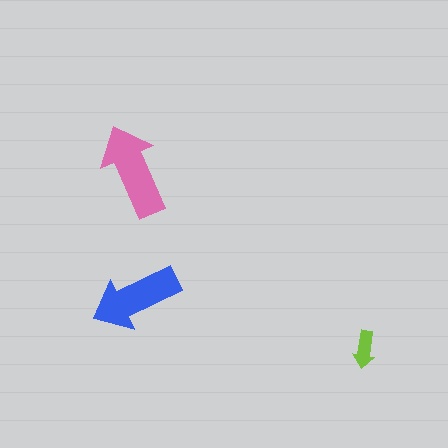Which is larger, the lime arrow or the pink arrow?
The pink one.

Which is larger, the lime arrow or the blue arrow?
The blue one.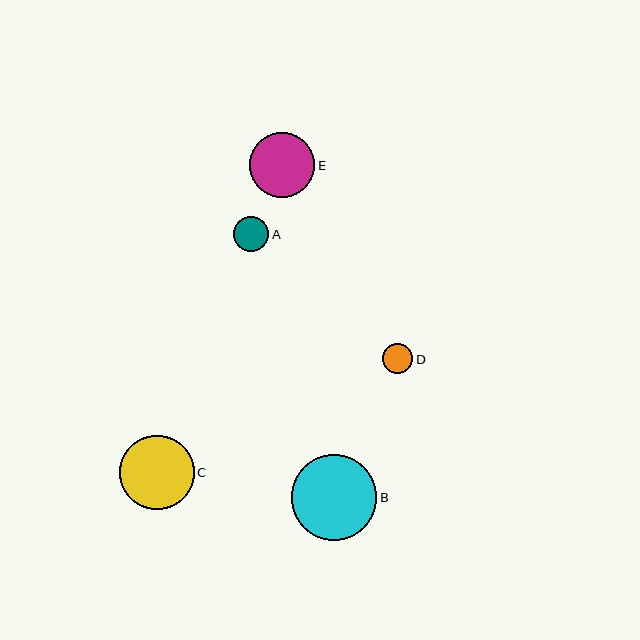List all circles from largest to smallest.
From largest to smallest: B, C, E, A, D.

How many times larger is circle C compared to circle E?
Circle C is approximately 1.1 times the size of circle E.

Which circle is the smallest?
Circle D is the smallest with a size of approximately 30 pixels.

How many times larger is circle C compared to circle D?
Circle C is approximately 2.5 times the size of circle D.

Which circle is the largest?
Circle B is the largest with a size of approximately 85 pixels.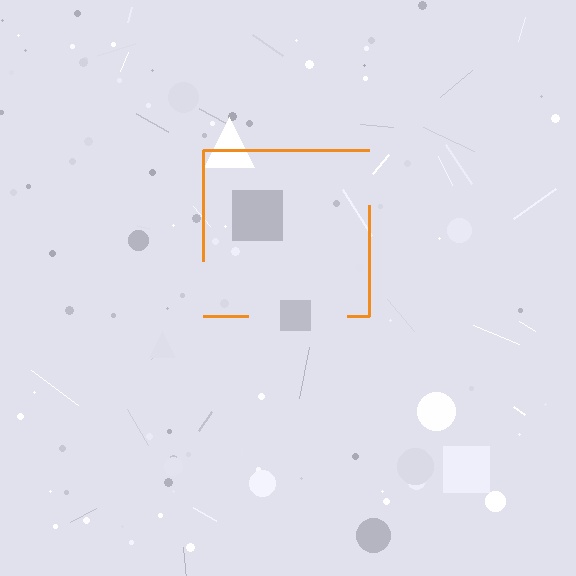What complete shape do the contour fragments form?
The contour fragments form a square.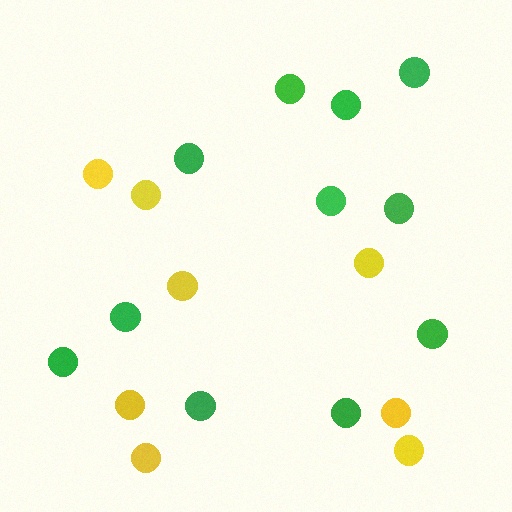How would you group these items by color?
There are 2 groups: one group of yellow circles (8) and one group of green circles (11).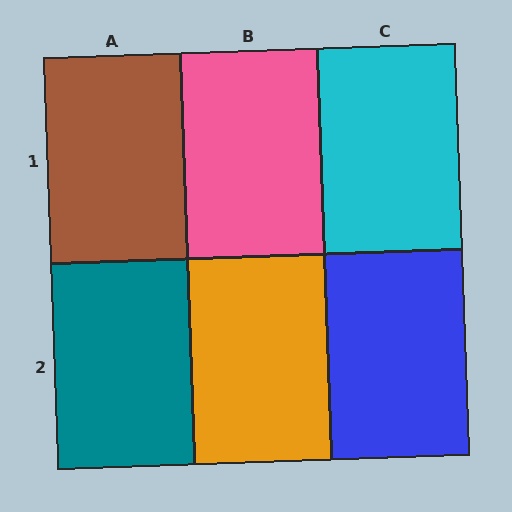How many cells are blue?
1 cell is blue.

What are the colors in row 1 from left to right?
Brown, pink, cyan.